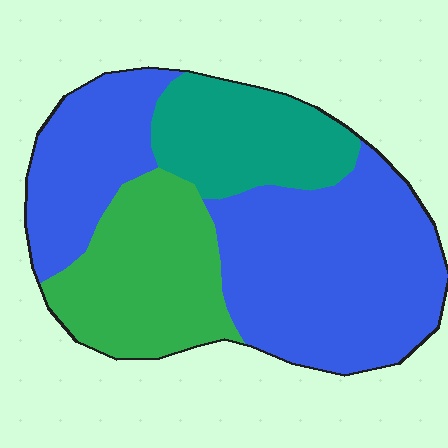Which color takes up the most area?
Blue, at roughly 55%.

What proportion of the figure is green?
Green covers roughly 25% of the figure.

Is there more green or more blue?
Blue.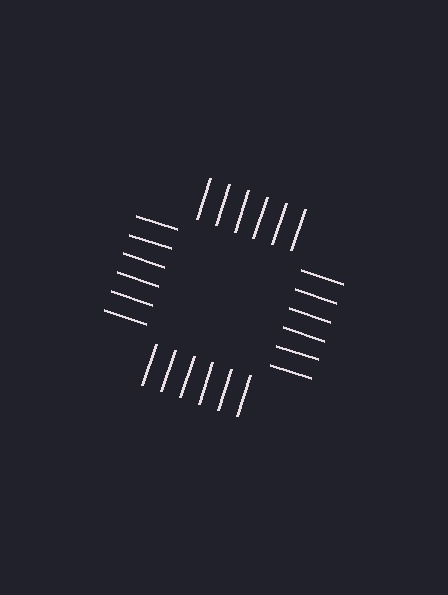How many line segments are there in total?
24 — 6 along each of the 4 edges.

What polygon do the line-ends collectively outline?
An illusory square — the line segments terminate on its edges but no continuous stroke is drawn.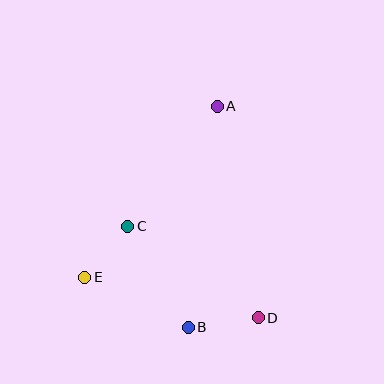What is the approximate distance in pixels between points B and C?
The distance between B and C is approximately 117 pixels.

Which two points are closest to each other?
Points C and E are closest to each other.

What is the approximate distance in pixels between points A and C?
The distance between A and C is approximately 150 pixels.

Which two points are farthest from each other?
Points A and B are farthest from each other.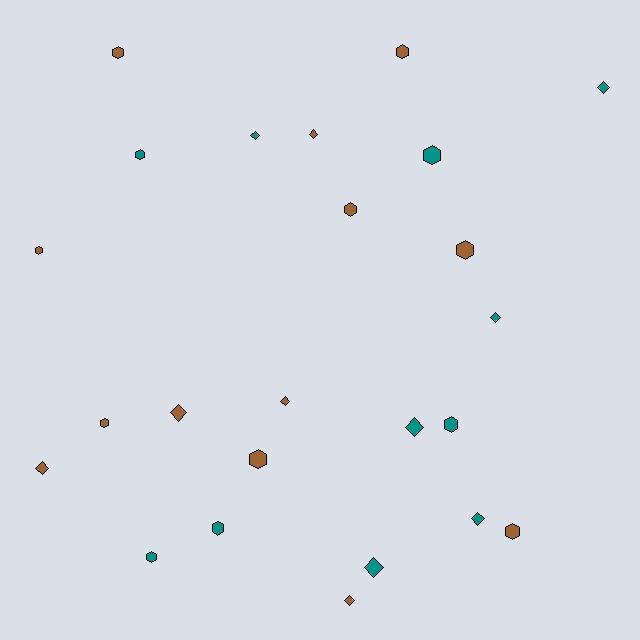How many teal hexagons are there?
There are 5 teal hexagons.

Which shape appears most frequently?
Hexagon, with 13 objects.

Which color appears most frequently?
Brown, with 13 objects.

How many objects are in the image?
There are 24 objects.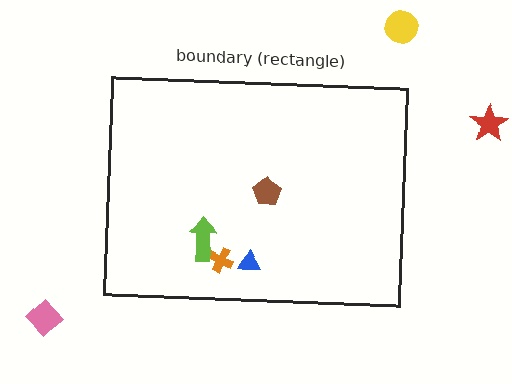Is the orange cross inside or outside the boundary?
Inside.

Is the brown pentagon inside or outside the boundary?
Inside.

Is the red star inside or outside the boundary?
Outside.